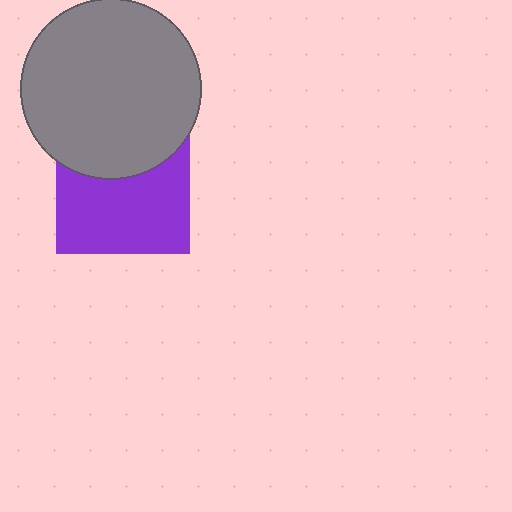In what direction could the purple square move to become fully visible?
The purple square could move down. That would shift it out from behind the gray circle entirely.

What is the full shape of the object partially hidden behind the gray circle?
The partially hidden object is a purple square.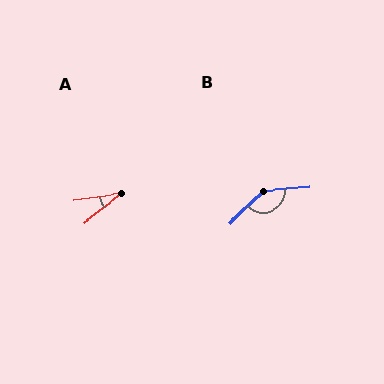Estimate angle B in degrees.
Approximately 140 degrees.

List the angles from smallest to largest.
A (30°), B (140°).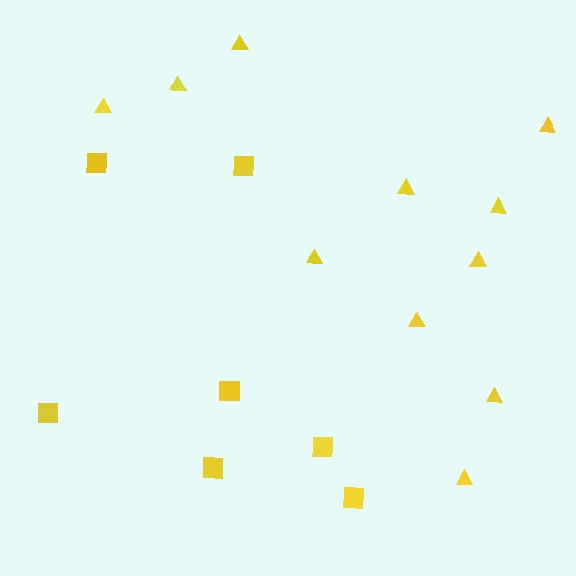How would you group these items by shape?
There are 2 groups: one group of squares (7) and one group of triangles (11).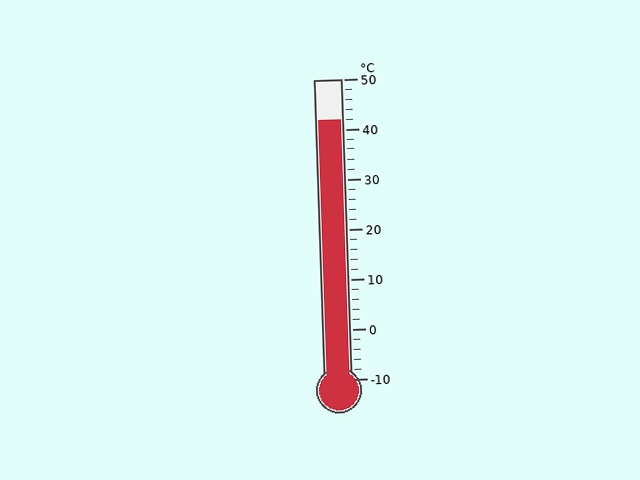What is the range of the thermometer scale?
The thermometer scale ranges from -10°C to 50°C.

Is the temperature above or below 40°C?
The temperature is above 40°C.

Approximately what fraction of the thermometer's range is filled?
The thermometer is filled to approximately 85% of its range.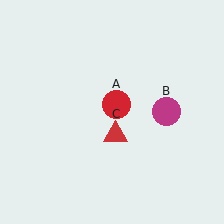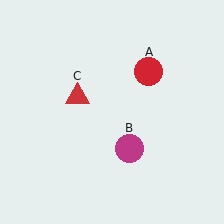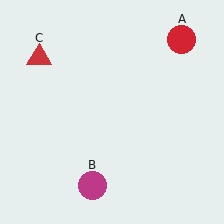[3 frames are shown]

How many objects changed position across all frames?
3 objects changed position: red circle (object A), magenta circle (object B), red triangle (object C).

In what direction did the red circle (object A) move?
The red circle (object A) moved up and to the right.